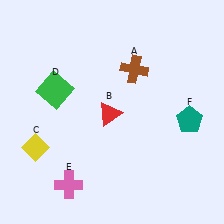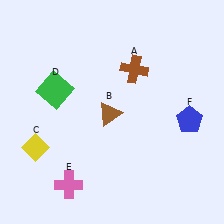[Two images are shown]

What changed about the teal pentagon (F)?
In Image 1, F is teal. In Image 2, it changed to blue.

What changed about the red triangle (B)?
In Image 1, B is red. In Image 2, it changed to brown.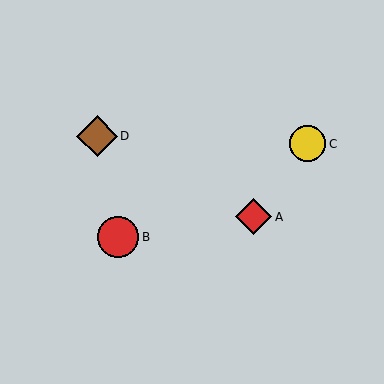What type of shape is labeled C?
Shape C is a yellow circle.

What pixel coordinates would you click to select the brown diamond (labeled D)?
Click at (97, 136) to select the brown diamond D.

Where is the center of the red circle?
The center of the red circle is at (118, 237).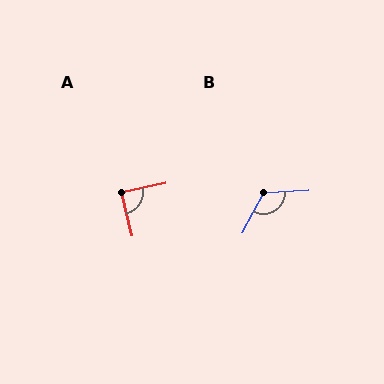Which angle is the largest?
B, at approximately 121 degrees.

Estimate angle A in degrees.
Approximately 89 degrees.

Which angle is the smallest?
A, at approximately 89 degrees.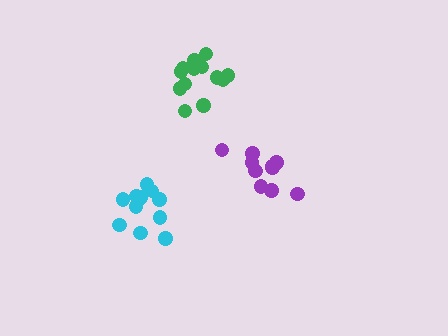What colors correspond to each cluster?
The clusters are colored: green, purple, cyan.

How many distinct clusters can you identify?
There are 3 distinct clusters.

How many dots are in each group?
Group 1: 13 dots, Group 2: 10 dots, Group 3: 12 dots (35 total).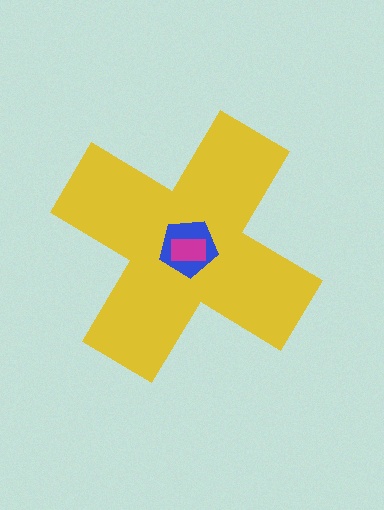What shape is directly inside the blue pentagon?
The magenta rectangle.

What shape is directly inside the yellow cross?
The blue pentagon.